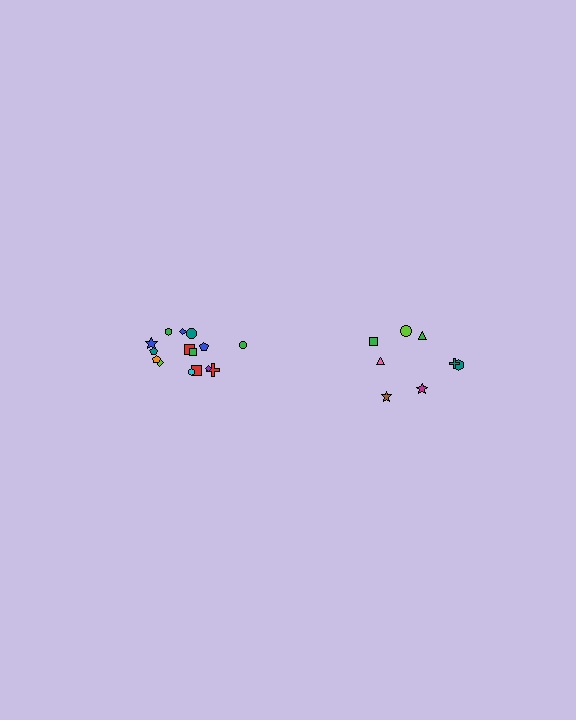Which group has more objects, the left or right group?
The left group.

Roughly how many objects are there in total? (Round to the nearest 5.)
Roughly 25 objects in total.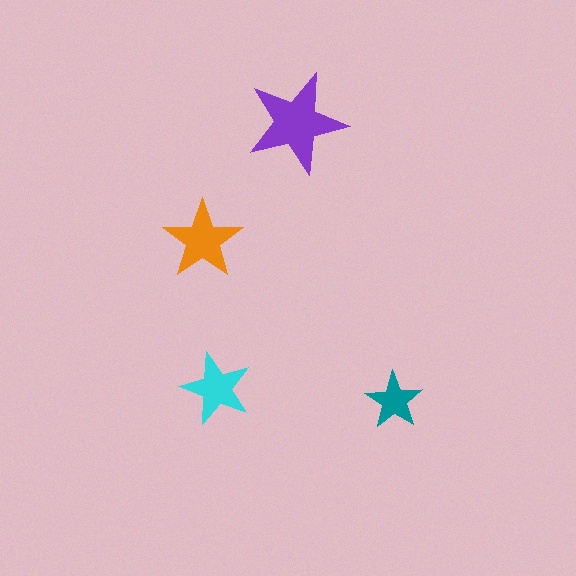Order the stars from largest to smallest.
the purple one, the orange one, the cyan one, the teal one.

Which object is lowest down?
The teal star is bottommost.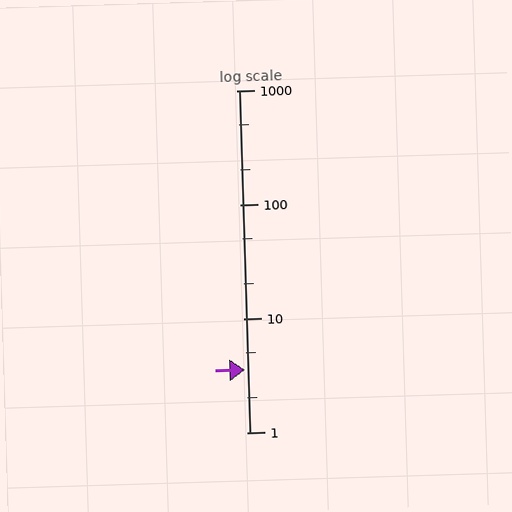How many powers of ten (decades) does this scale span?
The scale spans 3 decades, from 1 to 1000.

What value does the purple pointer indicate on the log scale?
The pointer indicates approximately 3.5.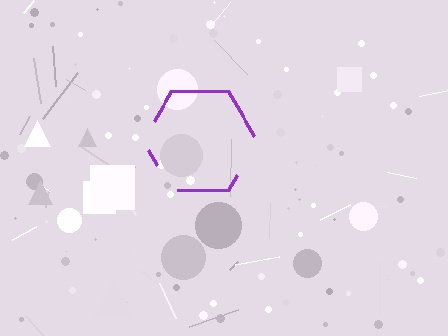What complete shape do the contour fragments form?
The contour fragments form a hexagon.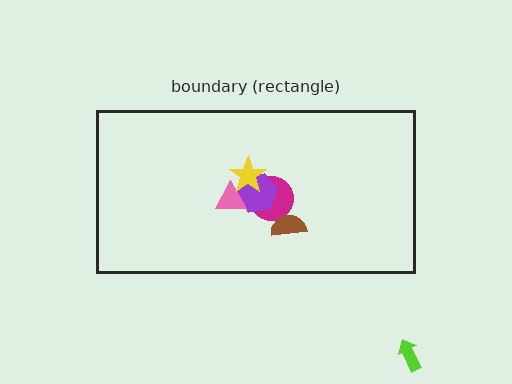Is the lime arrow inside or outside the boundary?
Outside.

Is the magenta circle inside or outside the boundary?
Inside.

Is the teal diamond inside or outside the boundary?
Inside.